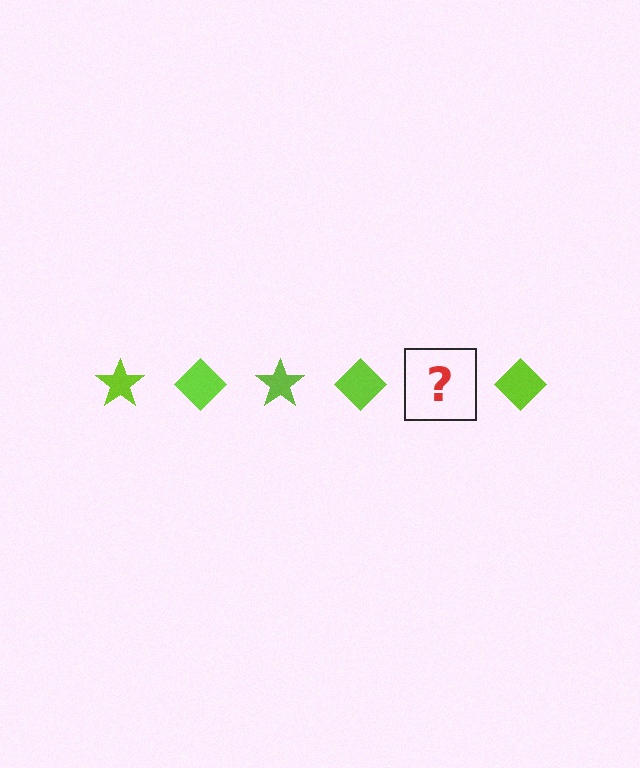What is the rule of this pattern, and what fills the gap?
The rule is that the pattern cycles through star, diamond shapes in lime. The gap should be filled with a lime star.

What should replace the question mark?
The question mark should be replaced with a lime star.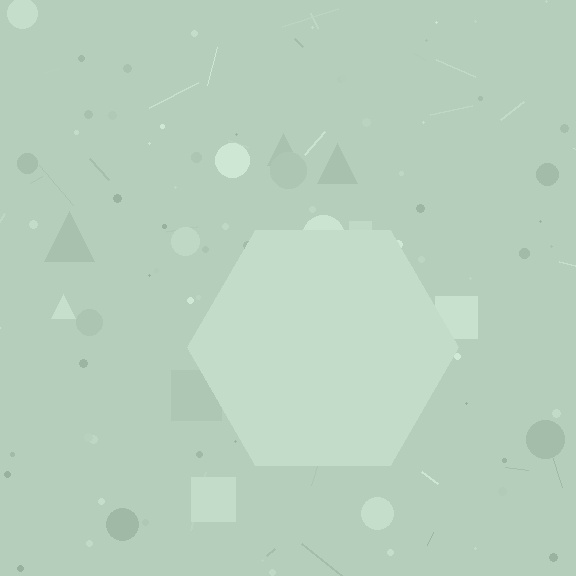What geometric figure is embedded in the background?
A hexagon is embedded in the background.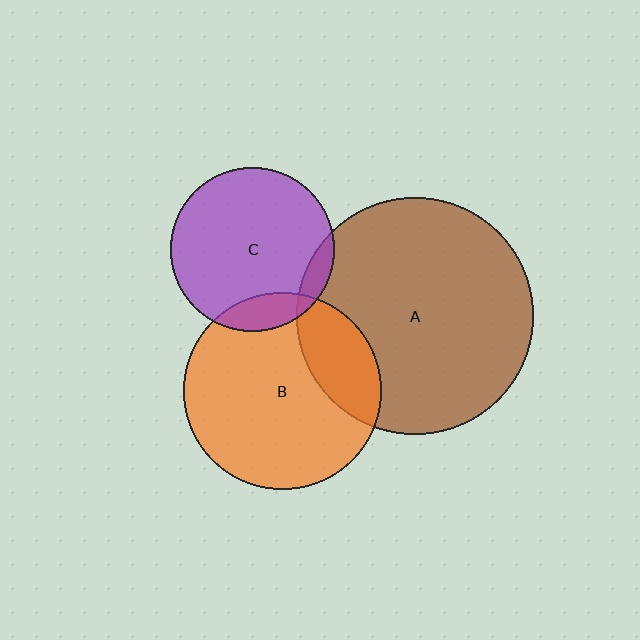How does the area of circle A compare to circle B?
Approximately 1.4 times.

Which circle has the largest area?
Circle A (brown).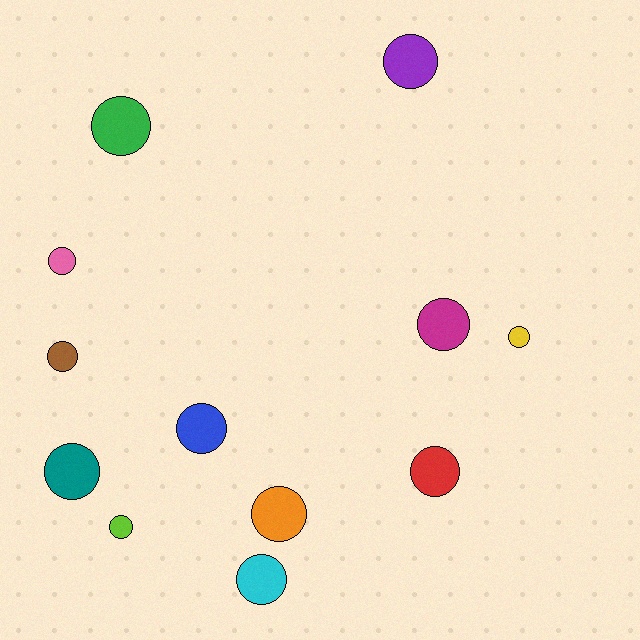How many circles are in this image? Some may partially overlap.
There are 12 circles.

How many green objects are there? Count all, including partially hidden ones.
There is 1 green object.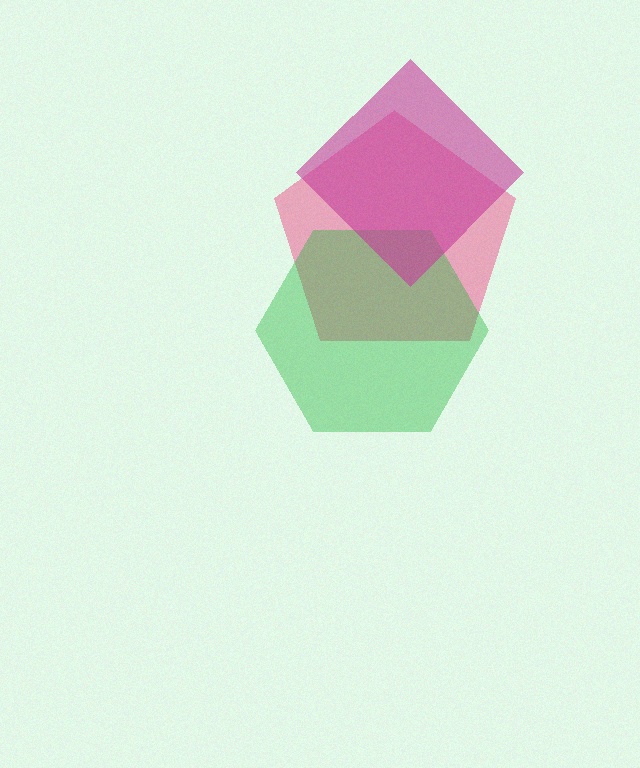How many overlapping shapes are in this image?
There are 3 overlapping shapes in the image.